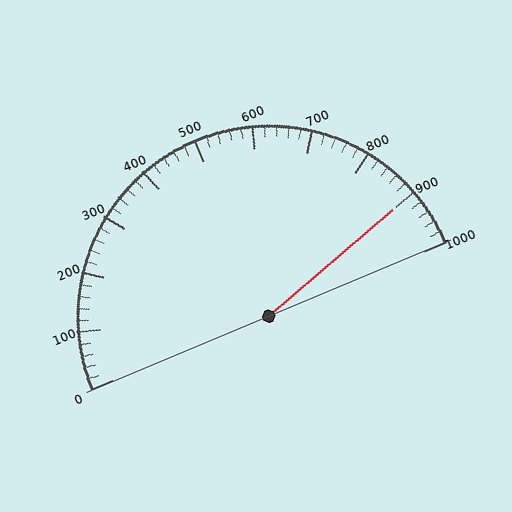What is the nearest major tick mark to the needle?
The nearest major tick mark is 900.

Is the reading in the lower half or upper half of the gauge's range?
The reading is in the upper half of the range (0 to 1000).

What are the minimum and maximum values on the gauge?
The gauge ranges from 0 to 1000.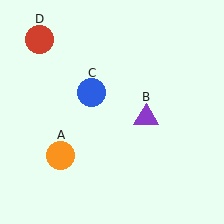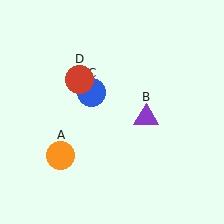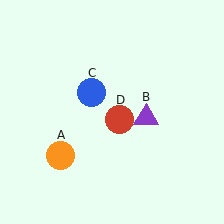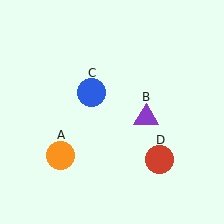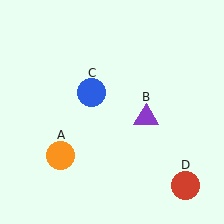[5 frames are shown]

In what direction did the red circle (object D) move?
The red circle (object D) moved down and to the right.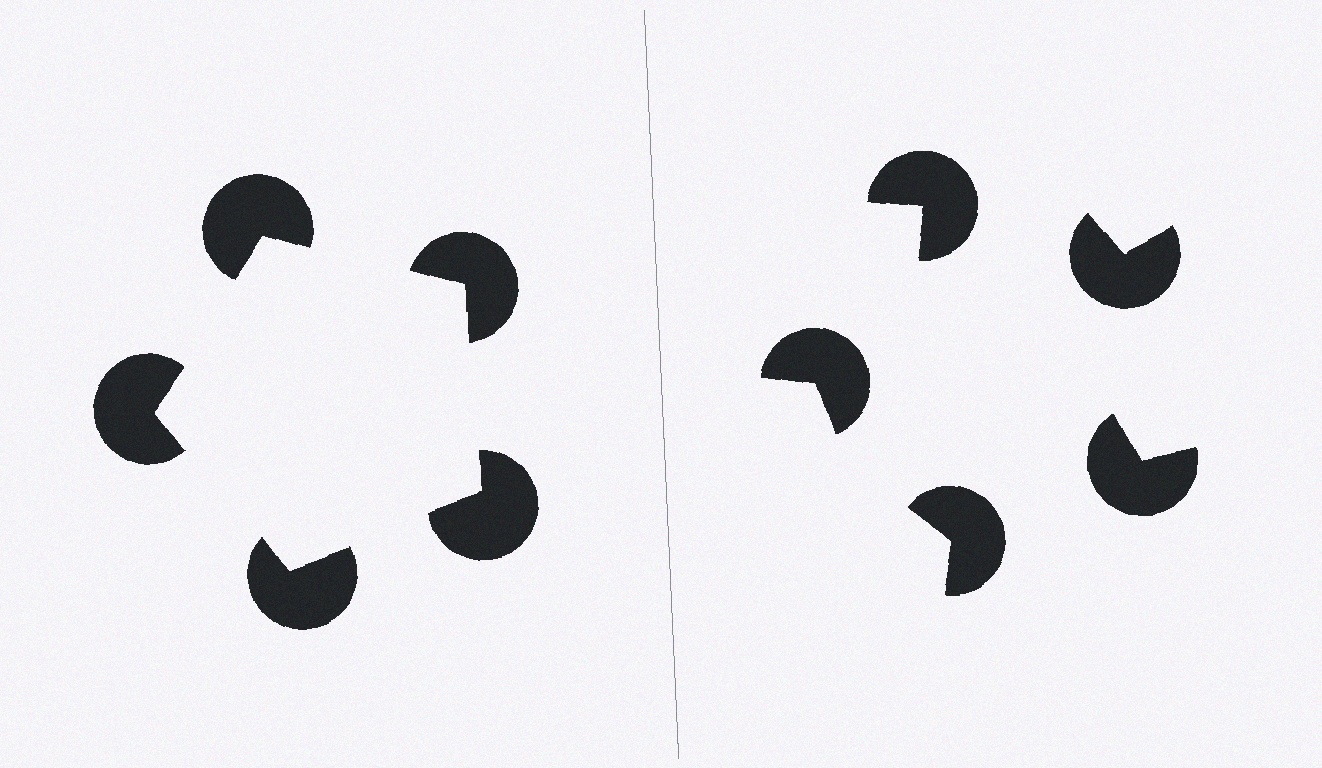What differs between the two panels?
The pac-man discs are positioned identically on both sides; only the wedge orientations differ. On the left they align to a pentagon; on the right they are misaligned.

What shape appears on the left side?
An illusory pentagon.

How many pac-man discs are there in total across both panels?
10 — 5 on each side.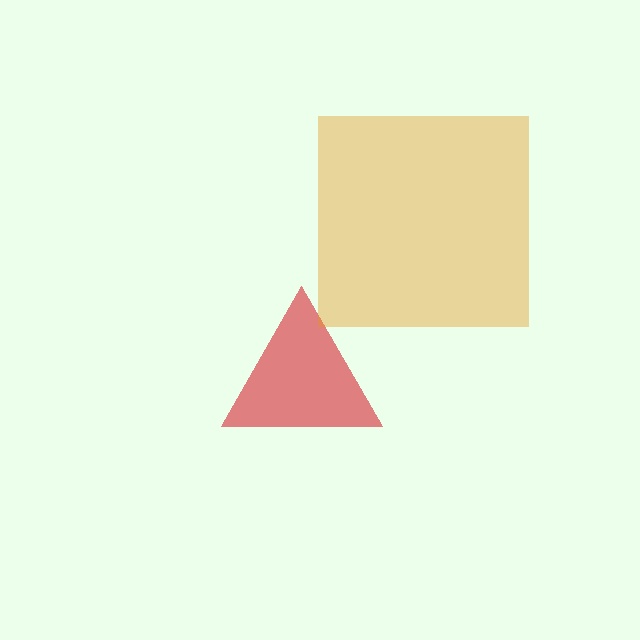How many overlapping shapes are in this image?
There are 2 overlapping shapes in the image.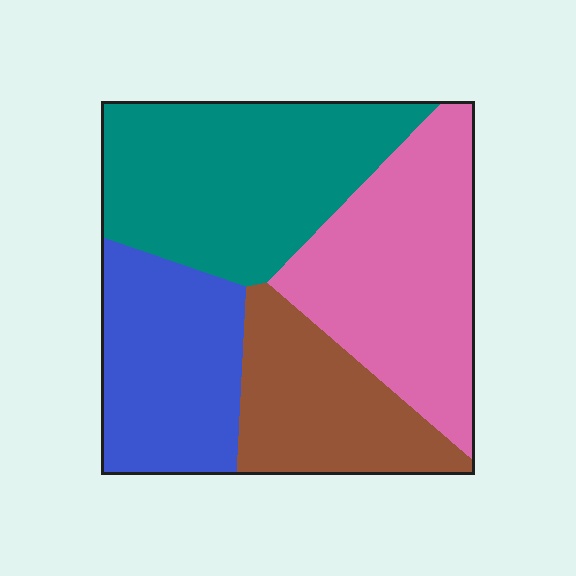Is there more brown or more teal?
Teal.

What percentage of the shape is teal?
Teal covers around 30% of the shape.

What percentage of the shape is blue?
Blue covers roughly 20% of the shape.